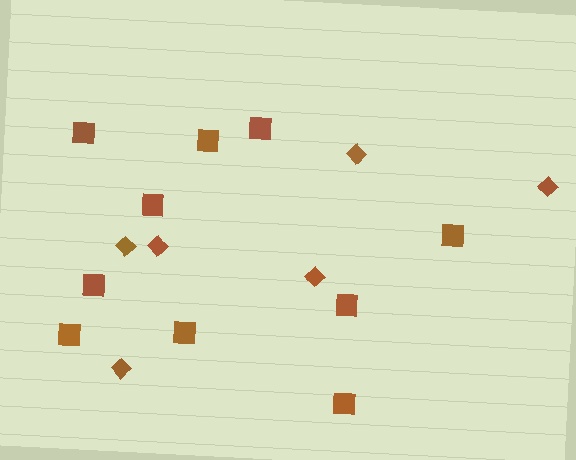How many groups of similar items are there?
There are 2 groups: one group of squares (10) and one group of diamonds (6).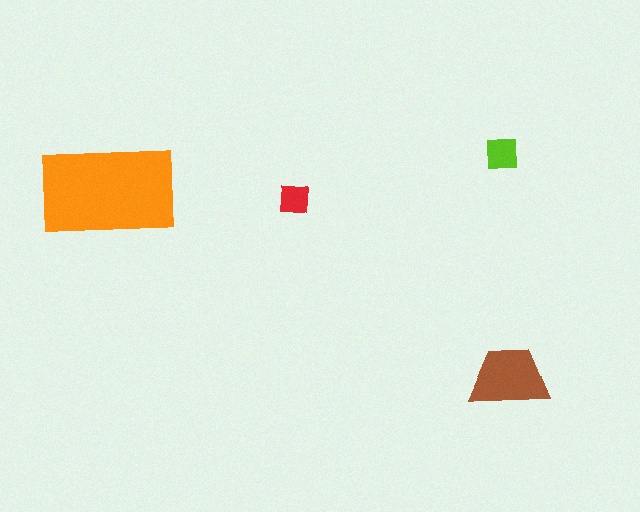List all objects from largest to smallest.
The orange rectangle, the brown trapezoid, the lime square, the red square.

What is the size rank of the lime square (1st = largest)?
3rd.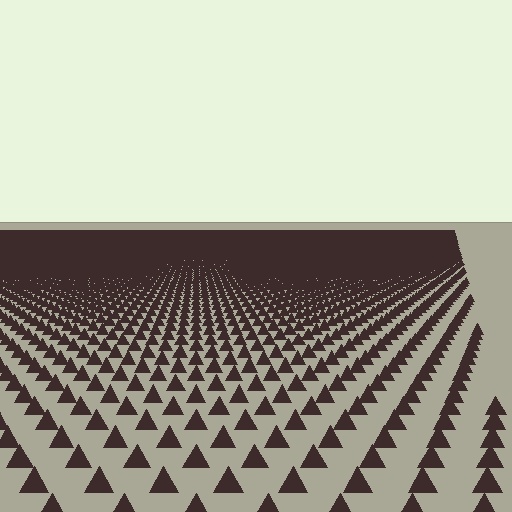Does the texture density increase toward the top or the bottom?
Density increases toward the top.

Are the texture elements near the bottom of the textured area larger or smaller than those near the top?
Larger. Near the bottom, elements are closer to the viewer and appear at a bigger on-screen size.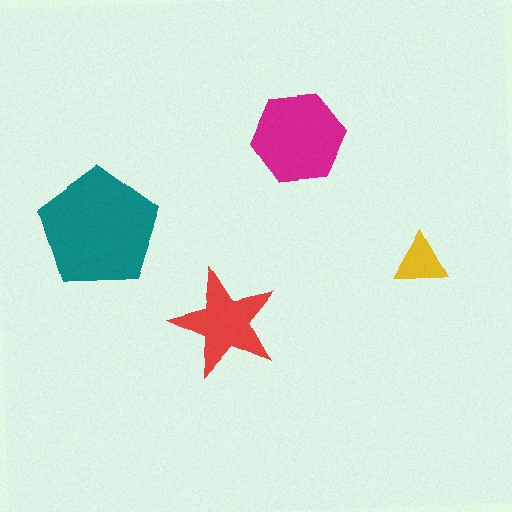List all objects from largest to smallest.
The teal pentagon, the magenta hexagon, the red star, the yellow triangle.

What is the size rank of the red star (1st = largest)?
3rd.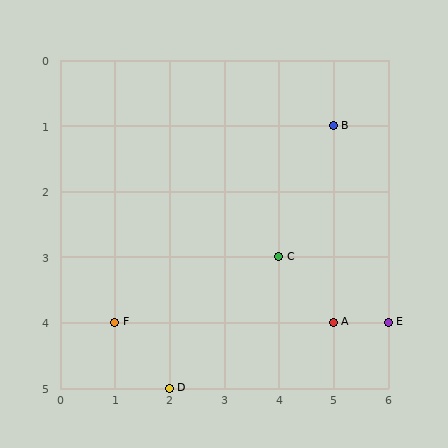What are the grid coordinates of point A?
Point A is at grid coordinates (5, 4).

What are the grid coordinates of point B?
Point B is at grid coordinates (5, 1).